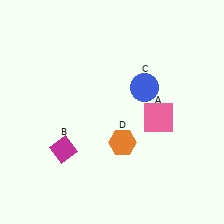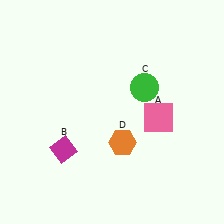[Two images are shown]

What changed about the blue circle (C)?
In Image 1, C is blue. In Image 2, it changed to green.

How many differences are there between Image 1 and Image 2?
There is 1 difference between the two images.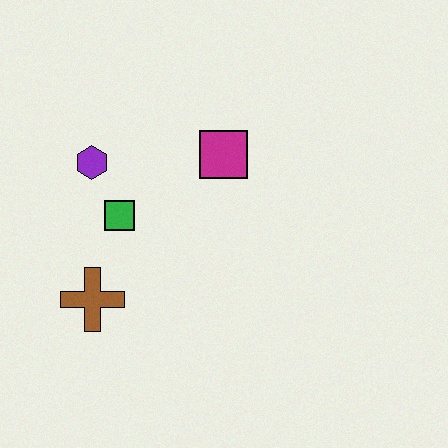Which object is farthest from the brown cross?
The magenta square is farthest from the brown cross.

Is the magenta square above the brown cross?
Yes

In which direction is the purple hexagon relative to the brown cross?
The purple hexagon is above the brown cross.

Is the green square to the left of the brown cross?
No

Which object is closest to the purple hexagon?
The green square is closest to the purple hexagon.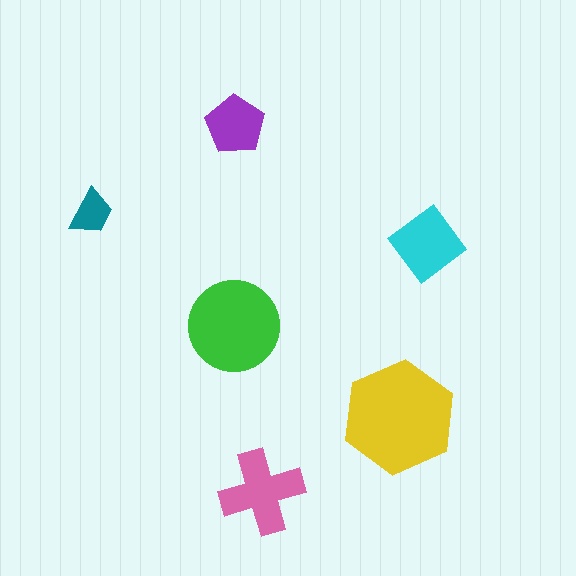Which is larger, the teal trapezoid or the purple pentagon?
The purple pentagon.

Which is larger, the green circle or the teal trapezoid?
The green circle.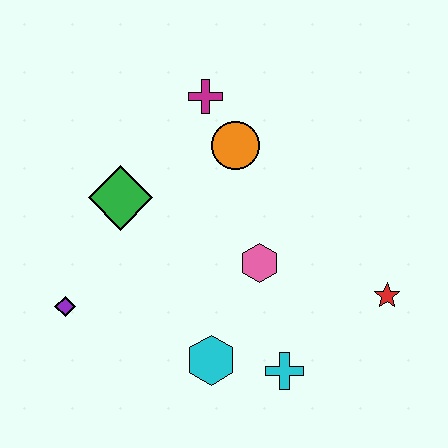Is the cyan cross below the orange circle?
Yes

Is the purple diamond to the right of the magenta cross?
No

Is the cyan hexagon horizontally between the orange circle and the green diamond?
Yes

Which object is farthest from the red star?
The purple diamond is farthest from the red star.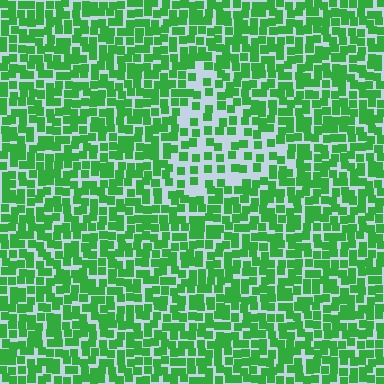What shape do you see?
I see a triangle.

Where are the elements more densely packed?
The elements are more densely packed outside the triangle boundary.